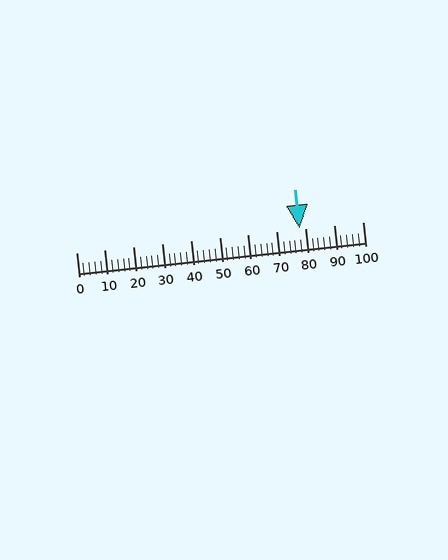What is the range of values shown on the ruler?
The ruler shows values from 0 to 100.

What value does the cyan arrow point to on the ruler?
The cyan arrow points to approximately 78.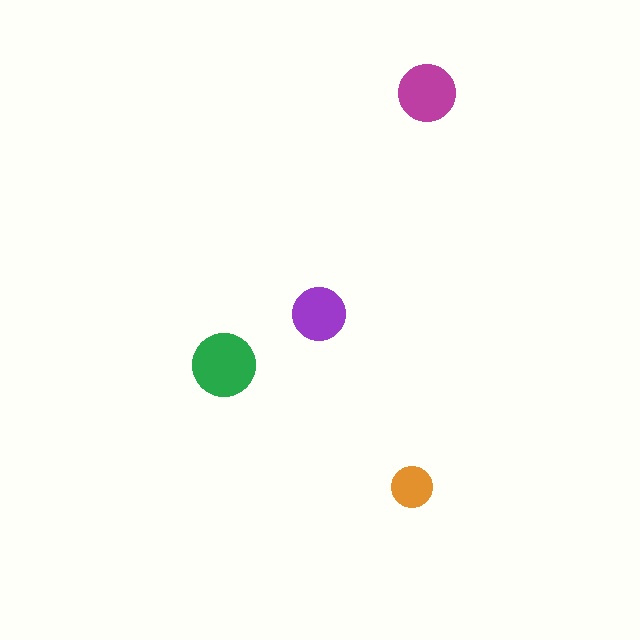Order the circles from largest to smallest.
the green one, the magenta one, the purple one, the orange one.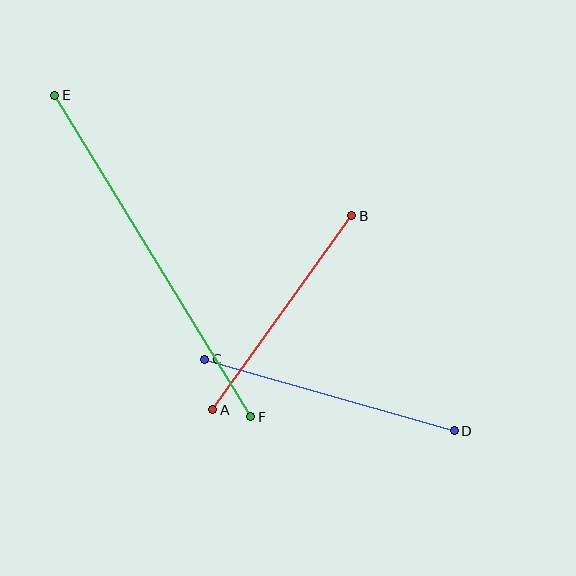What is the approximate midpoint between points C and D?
The midpoint is at approximately (329, 395) pixels.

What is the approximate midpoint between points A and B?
The midpoint is at approximately (282, 313) pixels.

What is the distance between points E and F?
The distance is approximately 376 pixels.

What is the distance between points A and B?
The distance is approximately 239 pixels.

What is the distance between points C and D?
The distance is approximately 260 pixels.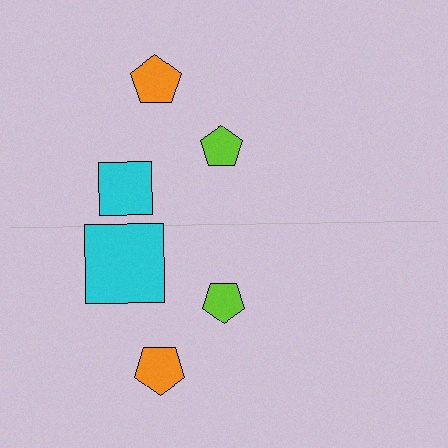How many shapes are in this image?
There are 6 shapes in this image.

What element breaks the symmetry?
The cyan square on the bottom side has a different size than its mirror counterpart.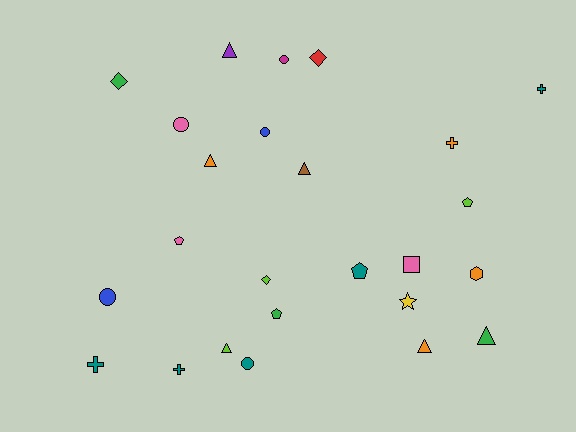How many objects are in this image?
There are 25 objects.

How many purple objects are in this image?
There is 1 purple object.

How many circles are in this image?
There are 5 circles.